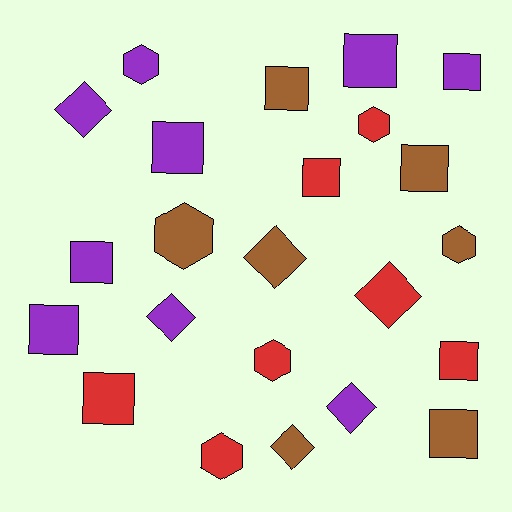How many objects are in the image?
There are 23 objects.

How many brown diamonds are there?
There are 2 brown diamonds.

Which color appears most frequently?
Purple, with 9 objects.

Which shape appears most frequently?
Square, with 11 objects.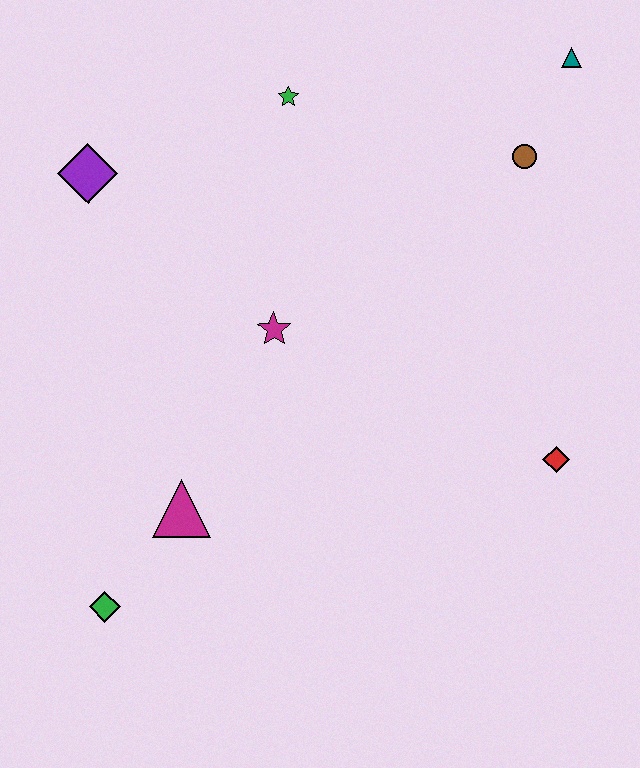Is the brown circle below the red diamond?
No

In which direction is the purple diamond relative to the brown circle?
The purple diamond is to the left of the brown circle.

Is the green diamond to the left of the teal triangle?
Yes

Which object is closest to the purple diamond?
The green star is closest to the purple diamond.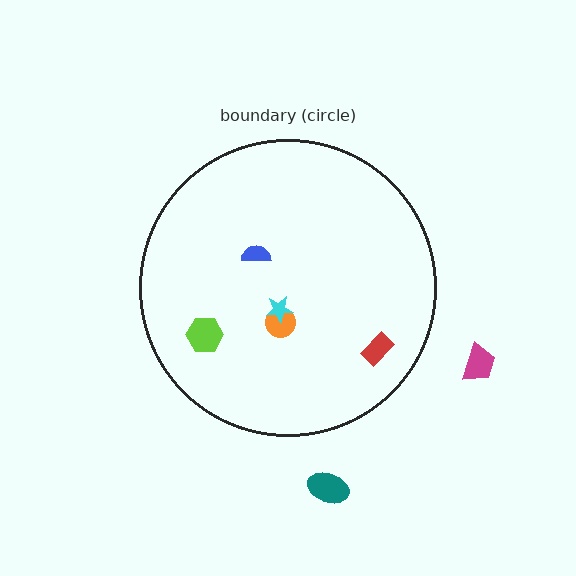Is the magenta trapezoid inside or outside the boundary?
Outside.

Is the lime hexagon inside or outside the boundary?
Inside.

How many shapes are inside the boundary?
5 inside, 2 outside.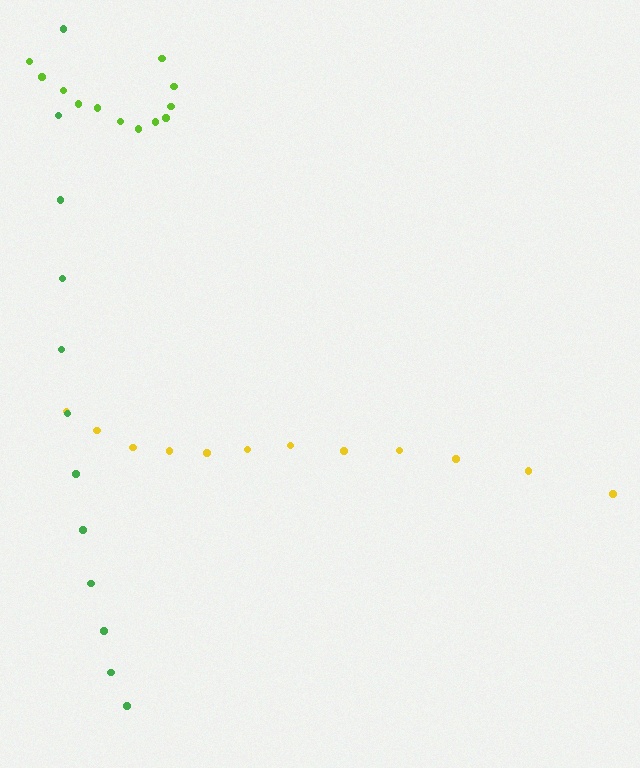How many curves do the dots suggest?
There are 3 distinct paths.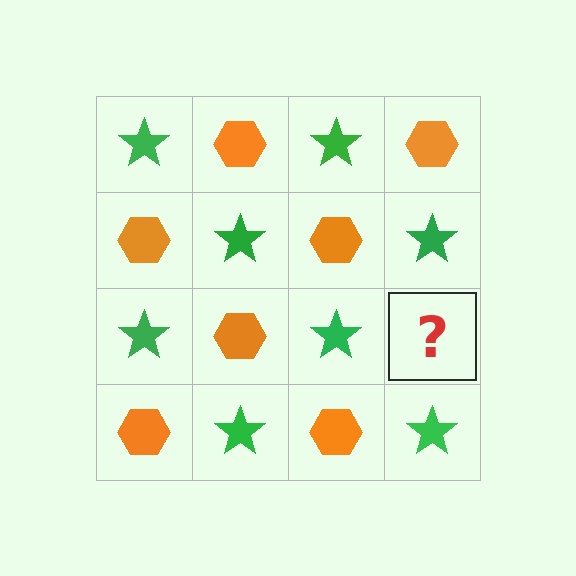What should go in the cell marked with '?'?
The missing cell should contain an orange hexagon.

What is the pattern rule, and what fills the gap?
The rule is that it alternates green star and orange hexagon in a checkerboard pattern. The gap should be filled with an orange hexagon.